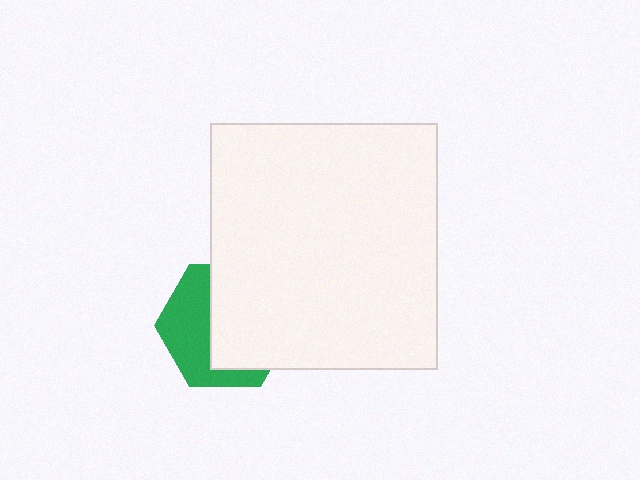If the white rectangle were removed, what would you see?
You would see the complete green hexagon.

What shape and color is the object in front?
The object in front is a white rectangle.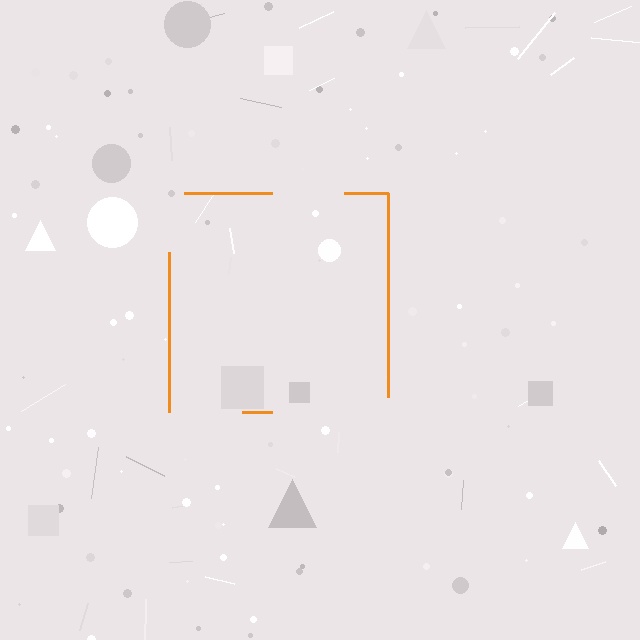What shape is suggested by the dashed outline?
The dashed outline suggests a square.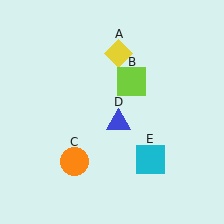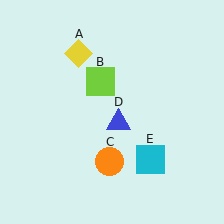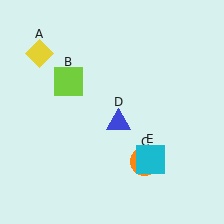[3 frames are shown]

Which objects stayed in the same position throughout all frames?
Blue triangle (object D) and cyan square (object E) remained stationary.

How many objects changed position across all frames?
3 objects changed position: yellow diamond (object A), lime square (object B), orange circle (object C).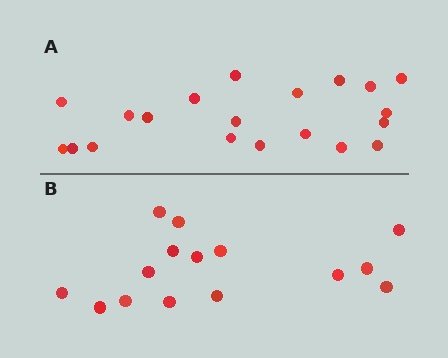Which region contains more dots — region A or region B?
Region A (the top region) has more dots.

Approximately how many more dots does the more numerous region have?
Region A has about 5 more dots than region B.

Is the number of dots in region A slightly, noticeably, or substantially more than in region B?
Region A has noticeably more, but not dramatically so. The ratio is roughly 1.3 to 1.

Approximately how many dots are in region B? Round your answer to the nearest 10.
About 20 dots. (The exact count is 15, which rounds to 20.)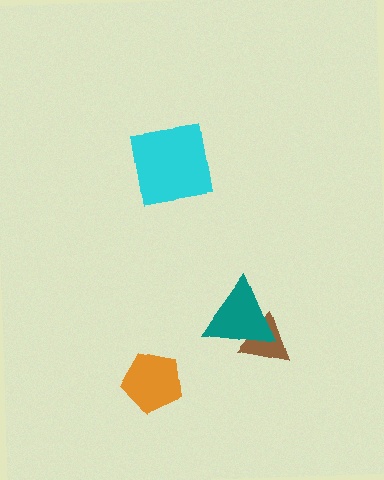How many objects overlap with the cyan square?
0 objects overlap with the cyan square.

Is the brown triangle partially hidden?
Yes, it is partially covered by another shape.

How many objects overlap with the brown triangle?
1 object overlaps with the brown triangle.